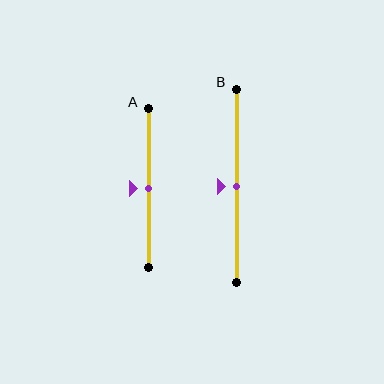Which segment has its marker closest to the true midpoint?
Segment A has its marker closest to the true midpoint.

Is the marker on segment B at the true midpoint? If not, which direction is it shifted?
Yes, the marker on segment B is at the true midpoint.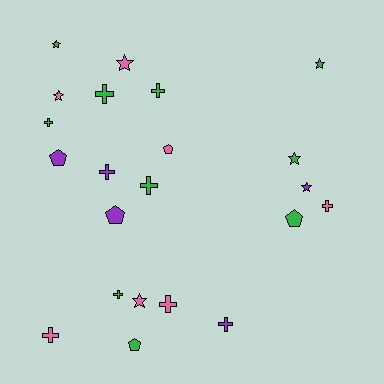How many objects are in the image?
There are 22 objects.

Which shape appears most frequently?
Cross, with 10 objects.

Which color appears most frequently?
Green, with 10 objects.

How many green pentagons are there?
There are 2 green pentagons.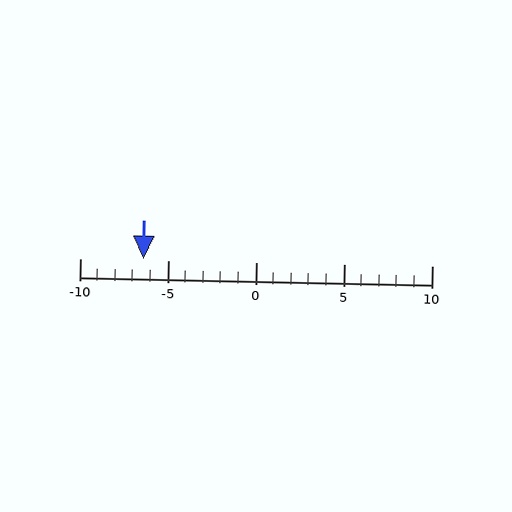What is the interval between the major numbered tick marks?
The major tick marks are spaced 5 units apart.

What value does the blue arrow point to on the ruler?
The blue arrow points to approximately -6.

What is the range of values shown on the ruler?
The ruler shows values from -10 to 10.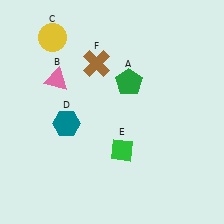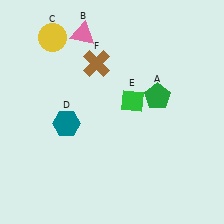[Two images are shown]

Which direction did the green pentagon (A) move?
The green pentagon (A) moved right.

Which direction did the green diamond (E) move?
The green diamond (E) moved up.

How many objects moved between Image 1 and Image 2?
3 objects moved between the two images.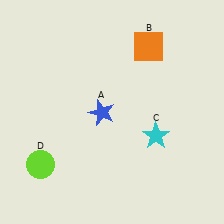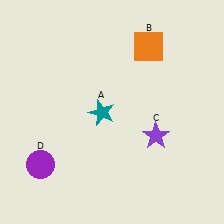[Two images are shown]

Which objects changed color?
A changed from blue to teal. C changed from cyan to purple. D changed from lime to purple.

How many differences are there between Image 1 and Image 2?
There are 3 differences between the two images.